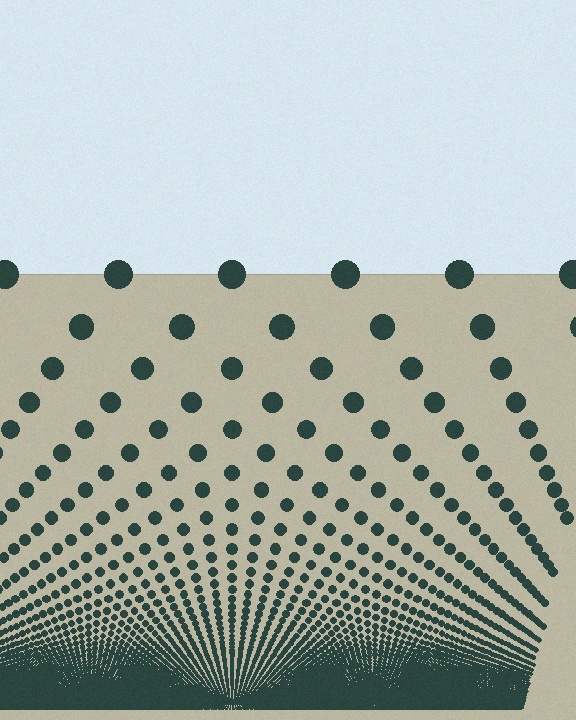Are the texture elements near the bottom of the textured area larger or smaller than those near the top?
Smaller. The gradient is inverted — elements near the bottom are smaller and denser.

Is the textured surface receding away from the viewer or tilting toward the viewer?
The surface appears to tilt toward the viewer. Texture elements get larger and sparser toward the top.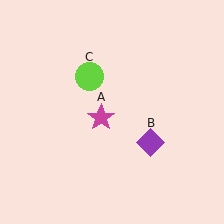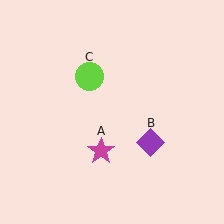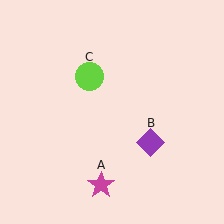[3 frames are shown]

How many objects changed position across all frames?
1 object changed position: magenta star (object A).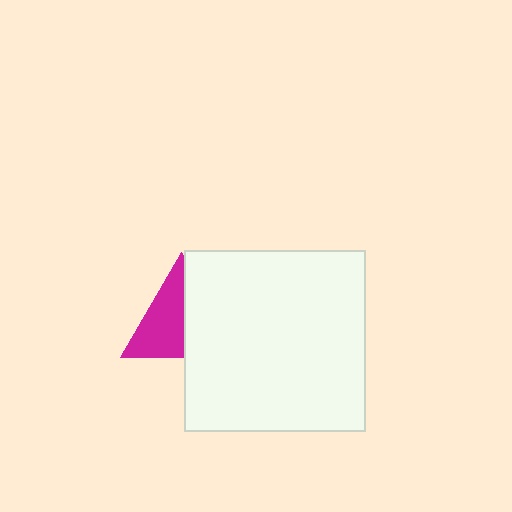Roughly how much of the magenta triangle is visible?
About half of it is visible (roughly 54%).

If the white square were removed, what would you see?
You would see the complete magenta triangle.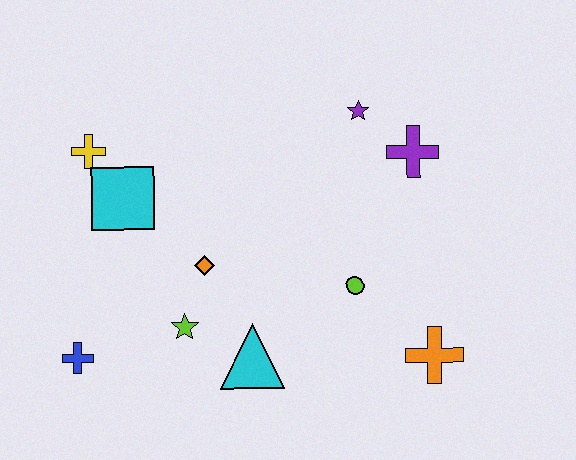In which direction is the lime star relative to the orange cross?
The lime star is to the left of the orange cross.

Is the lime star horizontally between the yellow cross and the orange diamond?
Yes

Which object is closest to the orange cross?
The lime circle is closest to the orange cross.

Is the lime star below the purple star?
Yes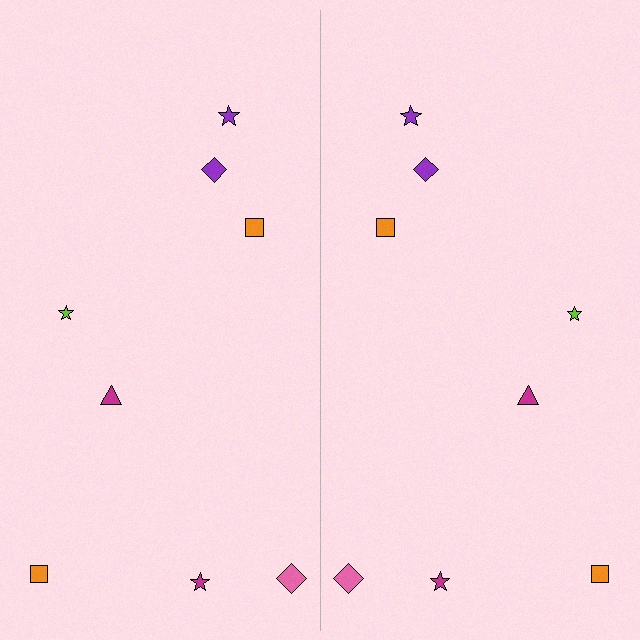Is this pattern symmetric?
Yes, this pattern has bilateral (reflection) symmetry.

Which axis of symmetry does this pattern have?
The pattern has a vertical axis of symmetry running through the center of the image.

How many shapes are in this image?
There are 16 shapes in this image.